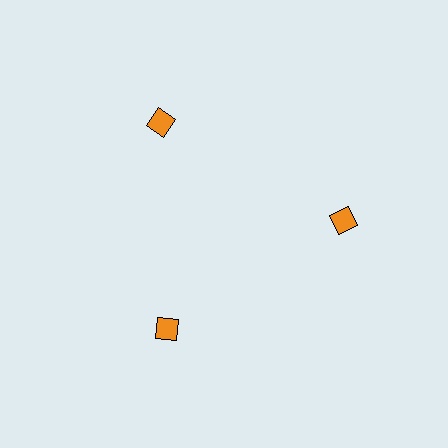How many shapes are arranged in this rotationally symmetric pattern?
There are 3 shapes, arranged in 3 groups of 1.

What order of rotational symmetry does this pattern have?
This pattern has 3-fold rotational symmetry.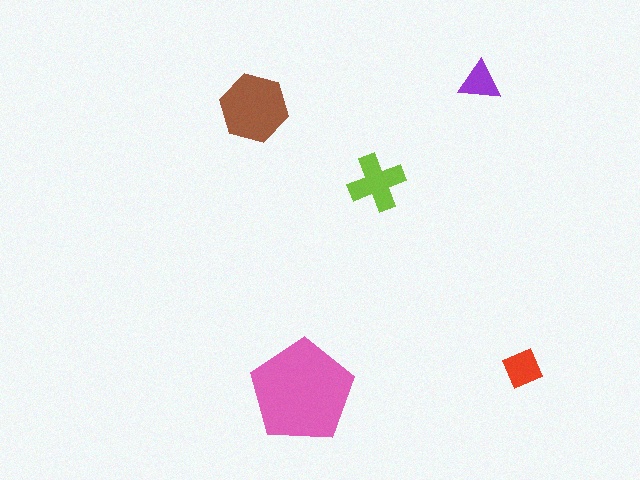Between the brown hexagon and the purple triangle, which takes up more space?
The brown hexagon.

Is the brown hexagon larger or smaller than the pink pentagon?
Smaller.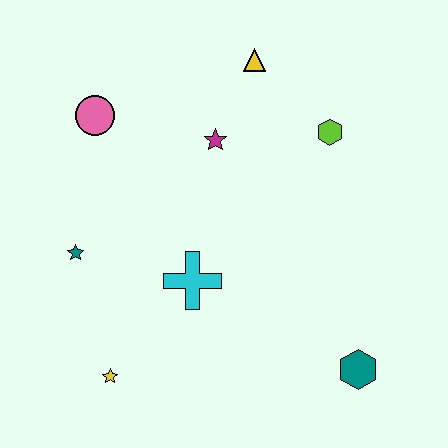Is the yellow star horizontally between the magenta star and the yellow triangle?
No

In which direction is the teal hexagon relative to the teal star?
The teal hexagon is to the right of the teal star.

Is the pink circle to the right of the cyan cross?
No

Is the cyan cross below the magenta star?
Yes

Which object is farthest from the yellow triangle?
The yellow star is farthest from the yellow triangle.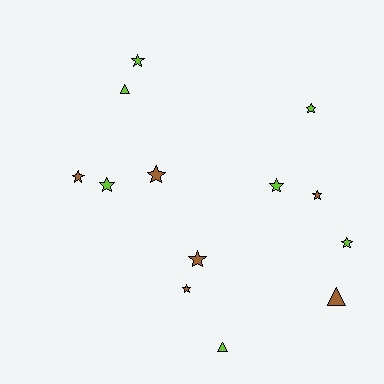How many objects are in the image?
There are 13 objects.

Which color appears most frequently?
Lime, with 7 objects.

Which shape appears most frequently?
Star, with 10 objects.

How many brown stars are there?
There are 5 brown stars.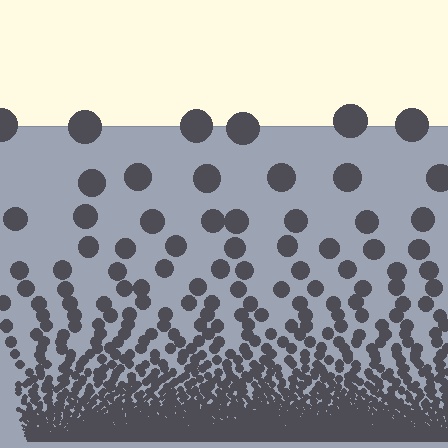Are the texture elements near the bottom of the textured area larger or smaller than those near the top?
Smaller. The gradient is inverted — elements near the bottom are smaller and denser.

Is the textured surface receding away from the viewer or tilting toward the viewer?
The surface appears to tilt toward the viewer. Texture elements get larger and sparser toward the top.